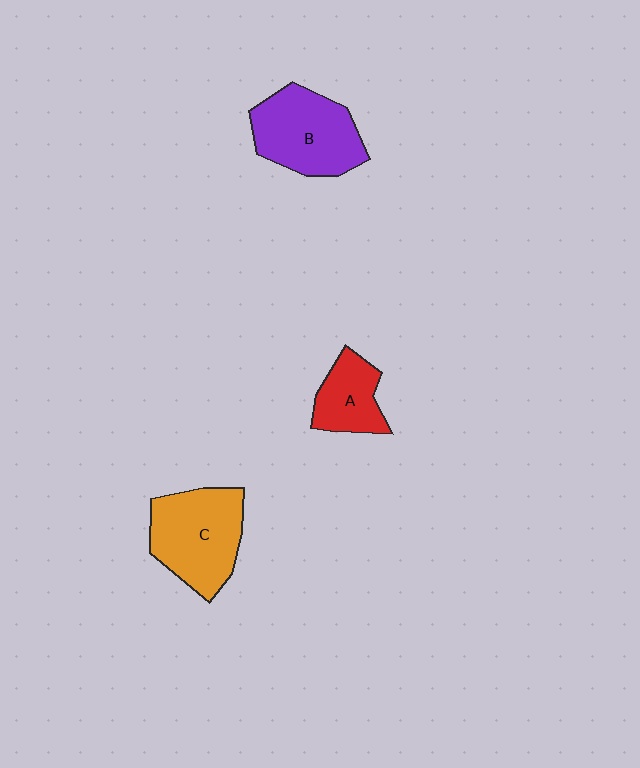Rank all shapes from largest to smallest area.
From largest to smallest: C (orange), B (purple), A (red).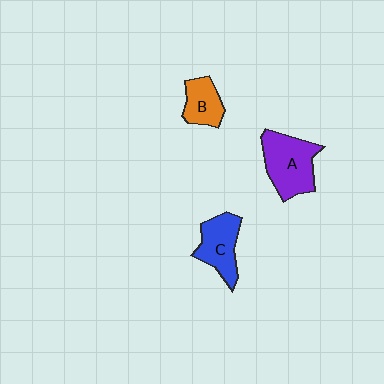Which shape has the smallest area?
Shape B (orange).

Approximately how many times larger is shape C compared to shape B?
Approximately 1.3 times.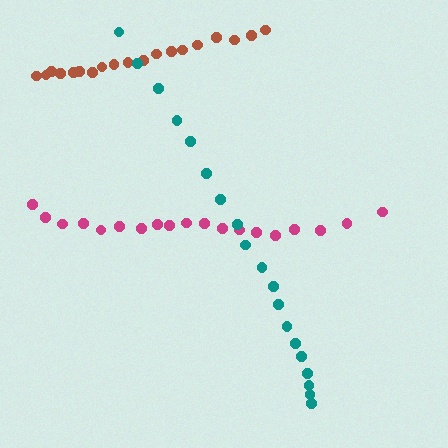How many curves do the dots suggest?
There are 3 distinct paths.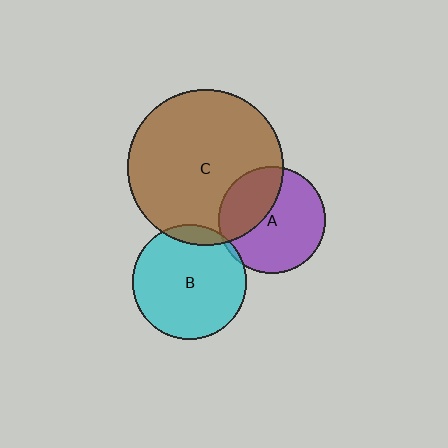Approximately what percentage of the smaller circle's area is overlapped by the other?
Approximately 5%.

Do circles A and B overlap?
Yes.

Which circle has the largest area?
Circle C (brown).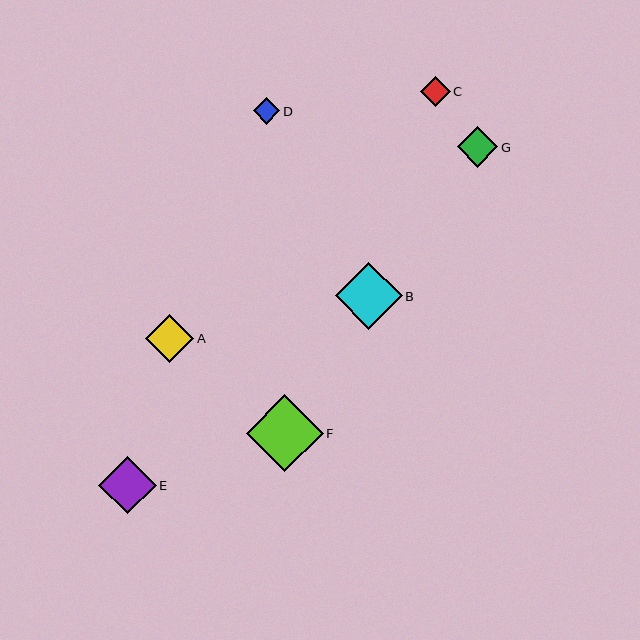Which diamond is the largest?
Diamond F is the largest with a size of approximately 77 pixels.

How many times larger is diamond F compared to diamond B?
Diamond F is approximately 1.2 times the size of diamond B.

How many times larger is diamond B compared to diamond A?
Diamond B is approximately 1.4 times the size of diamond A.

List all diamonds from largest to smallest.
From largest to smallest: F, B, E, A, G, C, D.